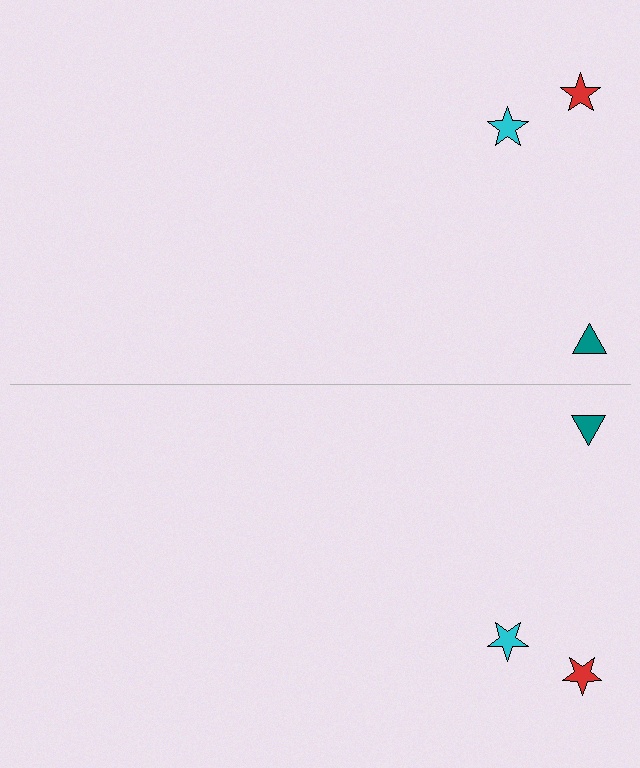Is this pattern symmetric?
Yes, this pattern has bilateral (reflection) symmetry.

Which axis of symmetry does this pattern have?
The pattern has a horizontal axis of symmetry running through the center of the image.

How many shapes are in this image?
There are 6 shapes in this image.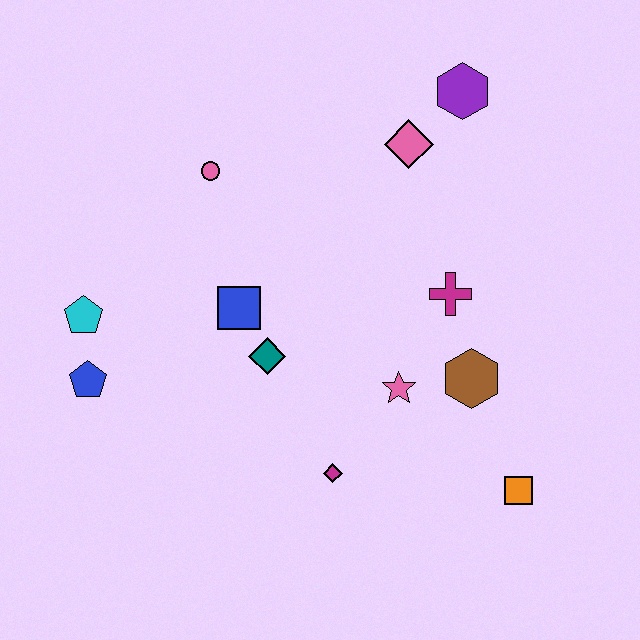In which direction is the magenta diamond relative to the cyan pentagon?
The magenta diamond is to the right of the cyan pentagon.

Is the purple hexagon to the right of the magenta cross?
Yes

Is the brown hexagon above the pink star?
Yes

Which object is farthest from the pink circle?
The orange square is farthest from the pink circle.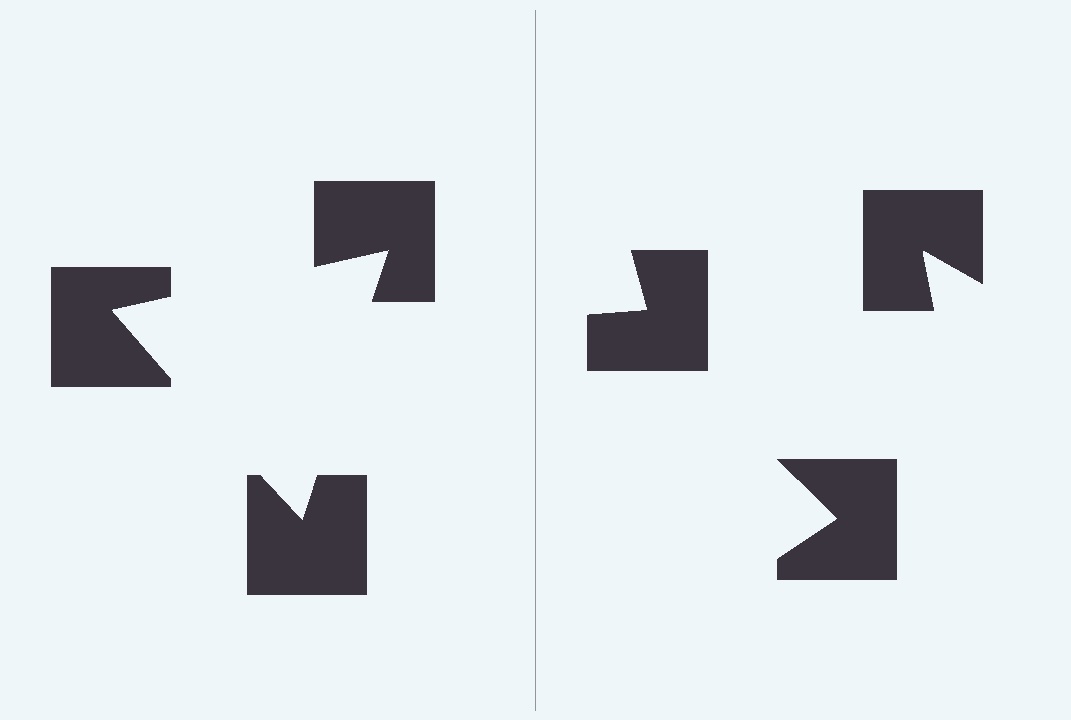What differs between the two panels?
The notched squares are positioned identically on both sides; only the wedge orientations differ. On the left they align to a triangle; on the right they are misaligned.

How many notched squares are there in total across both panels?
6 — 3 on each side.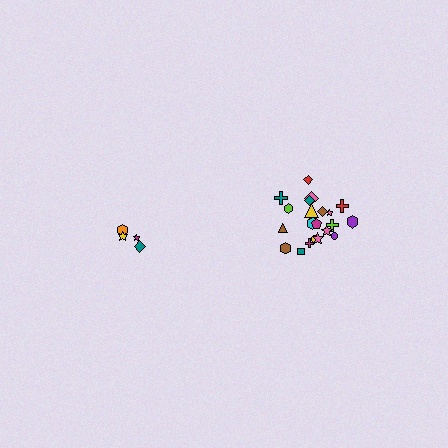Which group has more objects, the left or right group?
The right group.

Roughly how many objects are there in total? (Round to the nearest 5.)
Roughly 25 objects in total.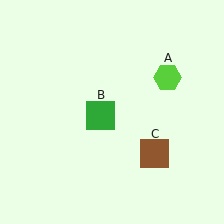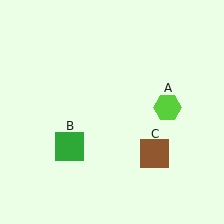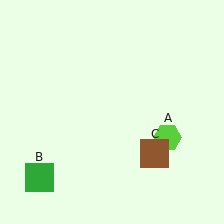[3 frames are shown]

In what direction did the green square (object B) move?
The green square (object B) moved down and to the left.